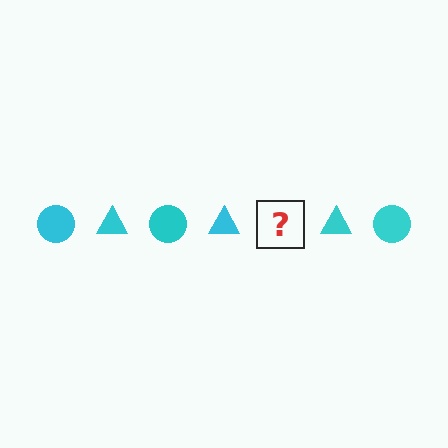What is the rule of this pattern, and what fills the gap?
The rule is that the pattern cycles through circle, triangle shapes in cyan. The gap should be filled with a cyan circle.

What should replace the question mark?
The question mark should be replaced with a cyan circle.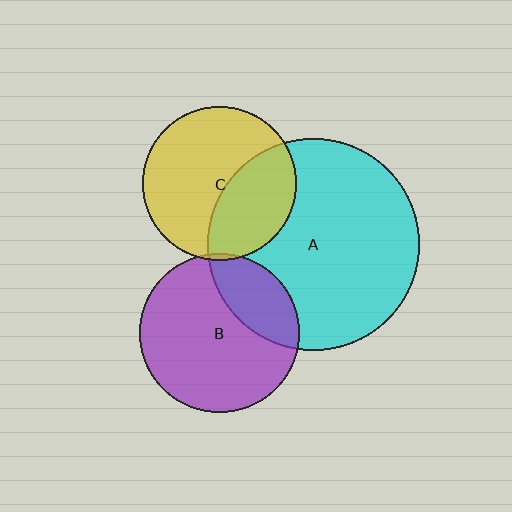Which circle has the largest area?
Circle A (cyan).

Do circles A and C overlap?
Yes.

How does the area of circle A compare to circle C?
Approximately 1.9 times.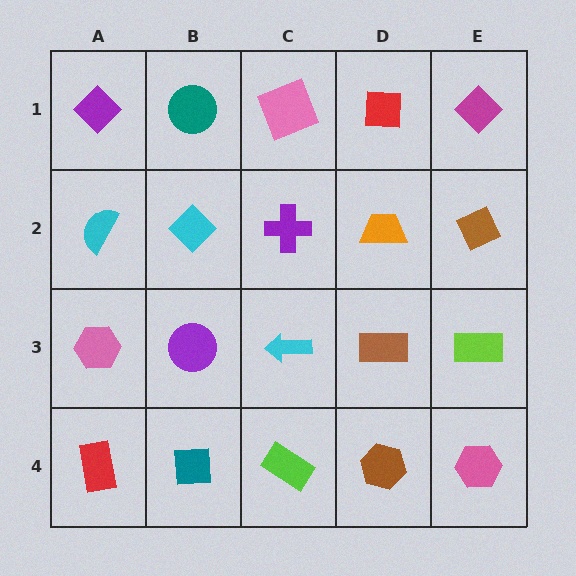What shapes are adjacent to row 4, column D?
A brown rectangle (row 3, column D), a lime rectangle (row 4, column C), a pink hexagon (row 4, column E).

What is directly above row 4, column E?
A lime rectangle.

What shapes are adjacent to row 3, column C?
A purple cross (row 2, column C), a lime rectangle (row 4, column C), a purple circle (row 3, column B), a brown rectangle (row 3, column D).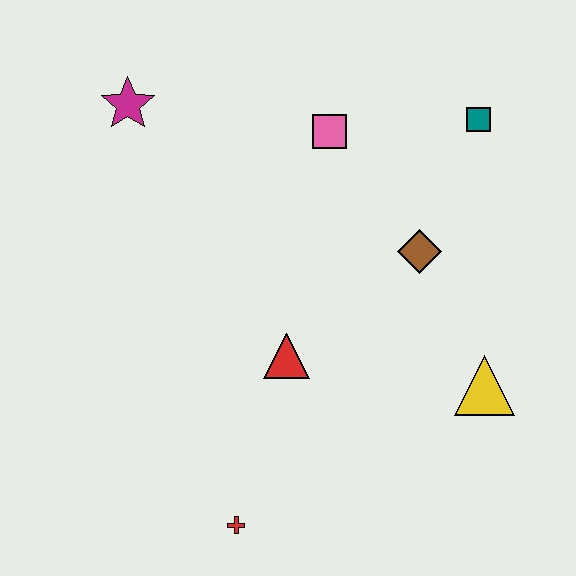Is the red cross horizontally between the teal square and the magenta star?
Yes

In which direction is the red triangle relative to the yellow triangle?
The red triangle is to the left of the yellow triangle.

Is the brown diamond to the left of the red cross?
No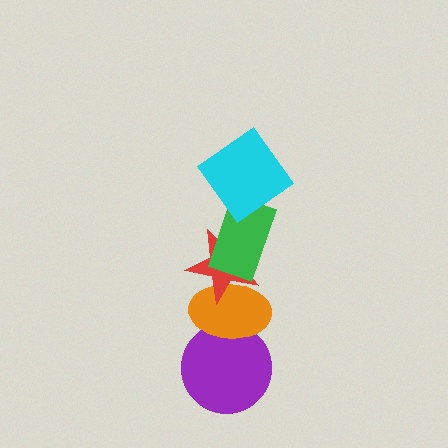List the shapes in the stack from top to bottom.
From top to bottom: the cyan diamond, the green rectangle, the red star, the orange ellipse, the purple circle.